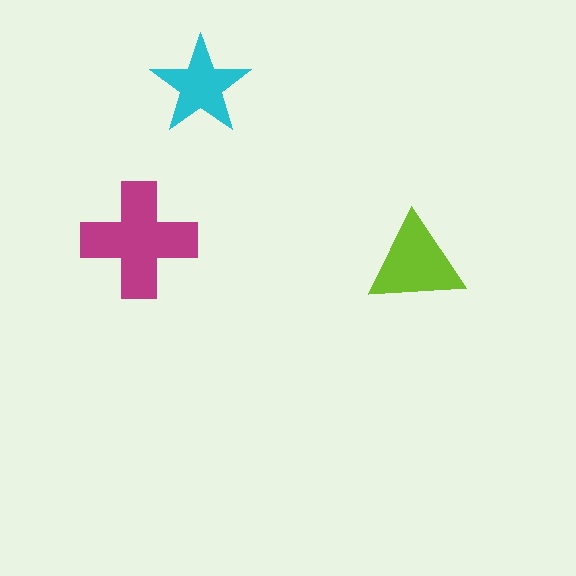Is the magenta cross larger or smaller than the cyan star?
Larger.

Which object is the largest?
The magenta cross.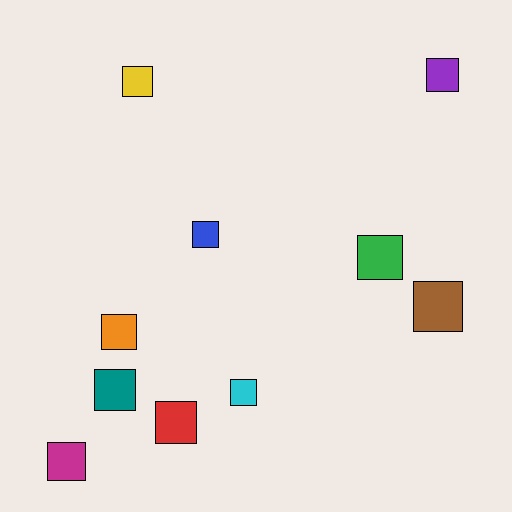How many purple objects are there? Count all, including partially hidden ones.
There is 1 purple object.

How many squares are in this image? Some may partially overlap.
There are 10 squares.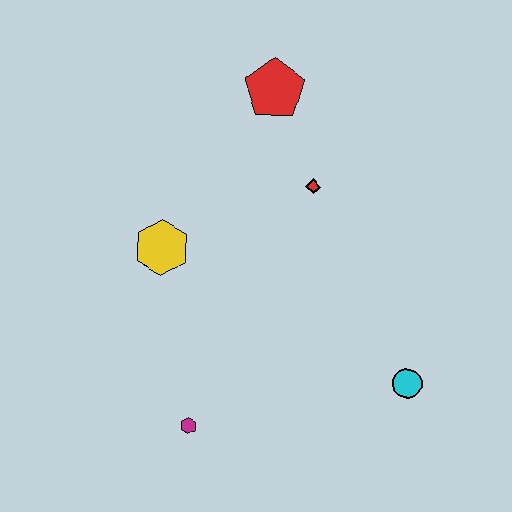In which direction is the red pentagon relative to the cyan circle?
The red pentagon is above the cyan circle.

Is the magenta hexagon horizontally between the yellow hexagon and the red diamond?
Yes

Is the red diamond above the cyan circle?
Yes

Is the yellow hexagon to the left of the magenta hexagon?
Yes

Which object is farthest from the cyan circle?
The red pentagon is farthest from the cyan circle.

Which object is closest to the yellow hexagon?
The red diamond is closest to the yellow hexagon.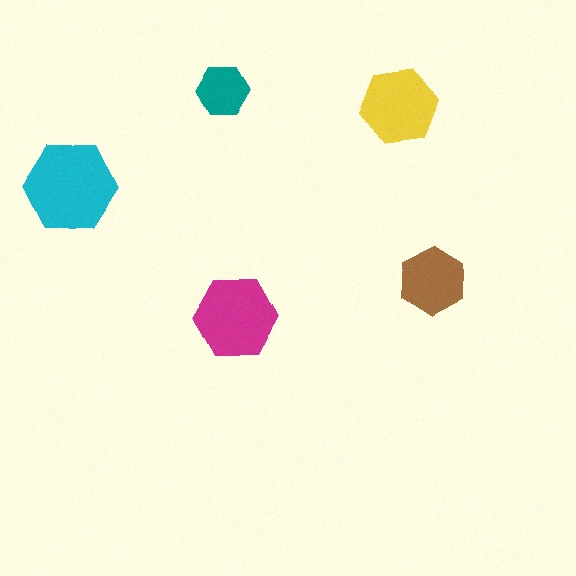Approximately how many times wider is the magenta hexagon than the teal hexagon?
About 1.5 times wider.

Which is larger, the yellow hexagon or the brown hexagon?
The yellow one.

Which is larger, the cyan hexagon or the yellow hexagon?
The cyan one.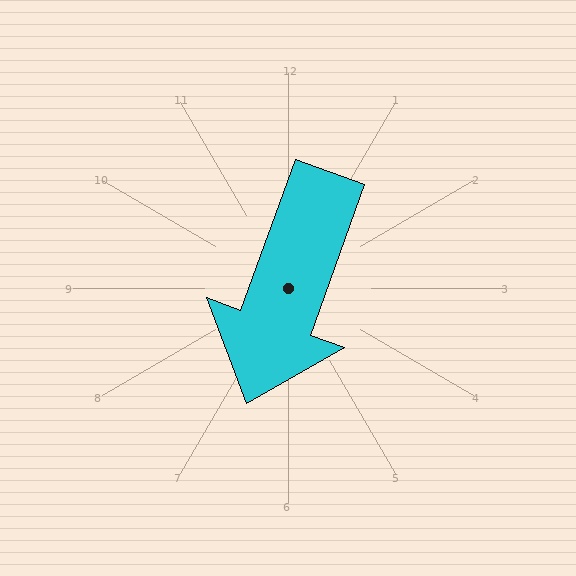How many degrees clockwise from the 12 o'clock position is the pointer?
Approximately 200 degrees.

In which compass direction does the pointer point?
South.